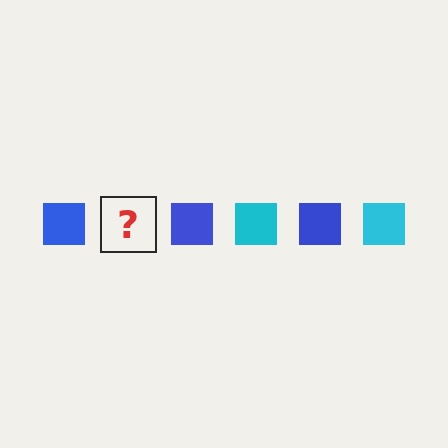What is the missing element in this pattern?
The missing element is a cyan square.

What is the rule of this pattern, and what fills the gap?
The rule is that the pattern cycles through blue, cyan squares. The gap should be filled with a cyan square.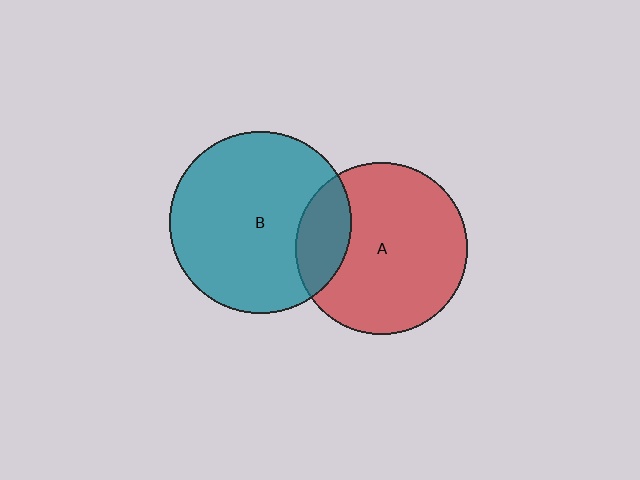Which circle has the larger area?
Circle B (teal).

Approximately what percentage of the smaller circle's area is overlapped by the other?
Approximately 20%.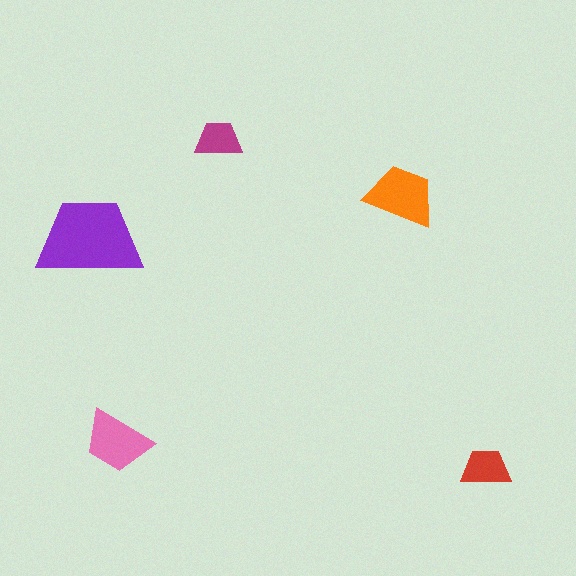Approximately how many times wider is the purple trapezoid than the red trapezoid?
About 2 times wider.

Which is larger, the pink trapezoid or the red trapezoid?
The pink one.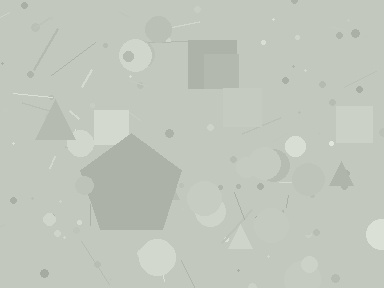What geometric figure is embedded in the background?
A pentagon is embedded in the background.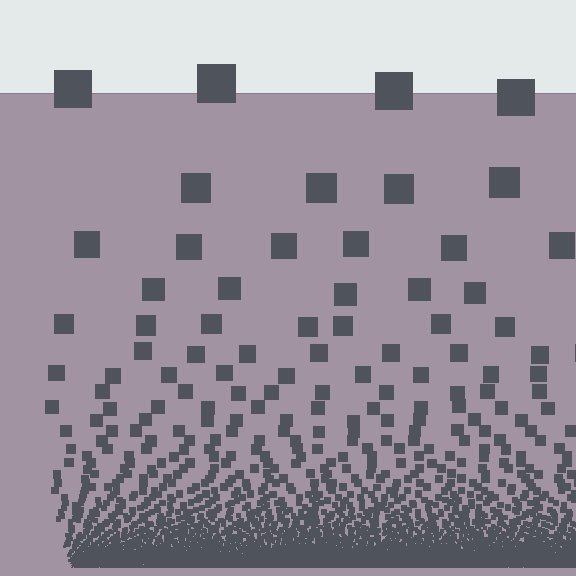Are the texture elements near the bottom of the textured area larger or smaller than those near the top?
Smaller. The gradient is inverted — elements near the bottom are smaller and denser.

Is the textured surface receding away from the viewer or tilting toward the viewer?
The surface appears to tilt toward the viewer. Texture elements get larger and sparser toward the top.